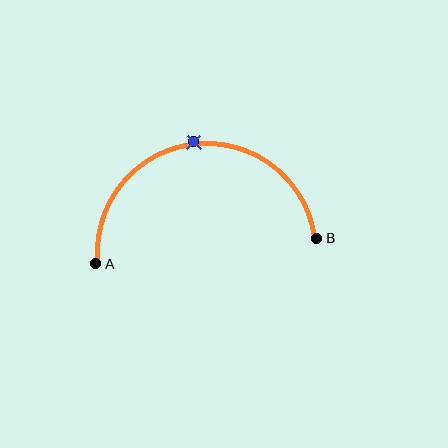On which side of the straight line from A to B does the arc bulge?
The arc bulges above the straight line connecting A and B.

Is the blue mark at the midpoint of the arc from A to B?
Yes. The blue mark lies on the arc at equal arc-length from both A and B — it is the arc midpoint.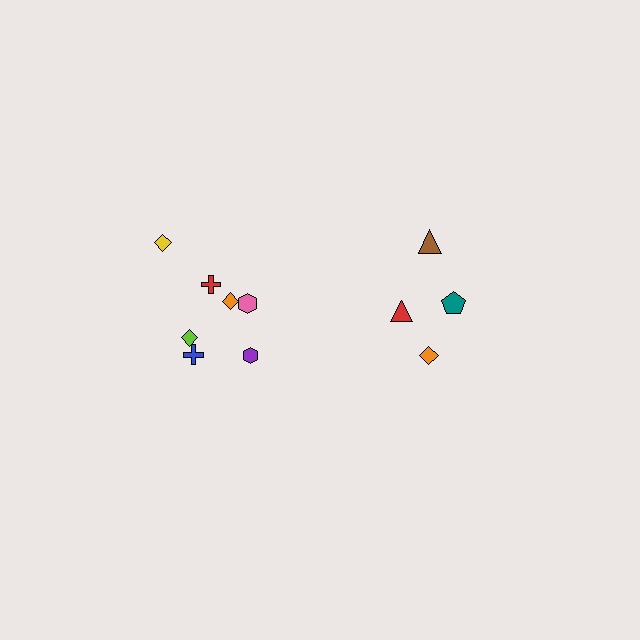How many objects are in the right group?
There are 4 objects.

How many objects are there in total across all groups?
There are 11 objects.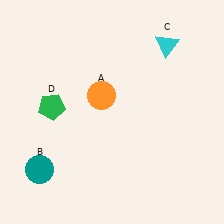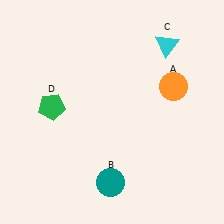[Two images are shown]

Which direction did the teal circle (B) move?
The teal circle (B) moved right.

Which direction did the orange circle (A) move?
The orange circle (A) moved right.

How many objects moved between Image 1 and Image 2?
2 objects moved between the two images.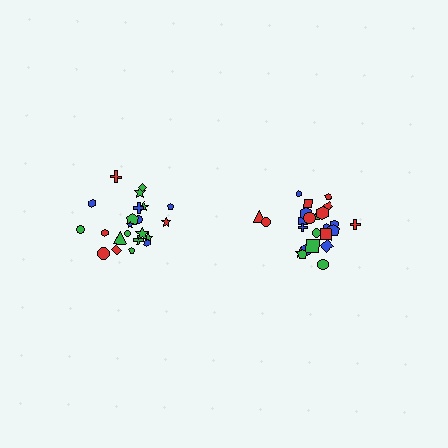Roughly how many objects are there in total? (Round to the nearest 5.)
Roughly 45 objects in total.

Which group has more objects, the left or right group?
The right group.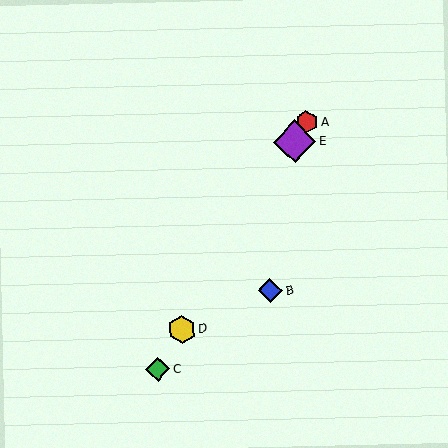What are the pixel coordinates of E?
Object E is at (295, 141).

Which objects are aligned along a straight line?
Objects A, C, D, E are aligned along a straight line.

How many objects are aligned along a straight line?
4 objects (A, C, D, E) are aligned along a straight line.